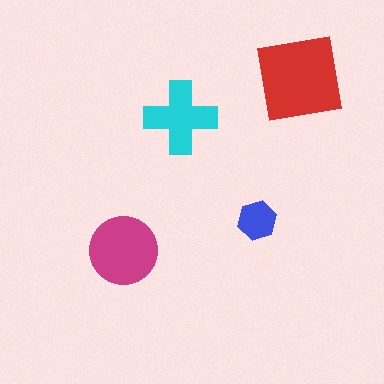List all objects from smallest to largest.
The blue hexagon, the cyan cross, the magenta circle, the red square.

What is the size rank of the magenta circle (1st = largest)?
2nd.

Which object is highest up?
The red square is topmost.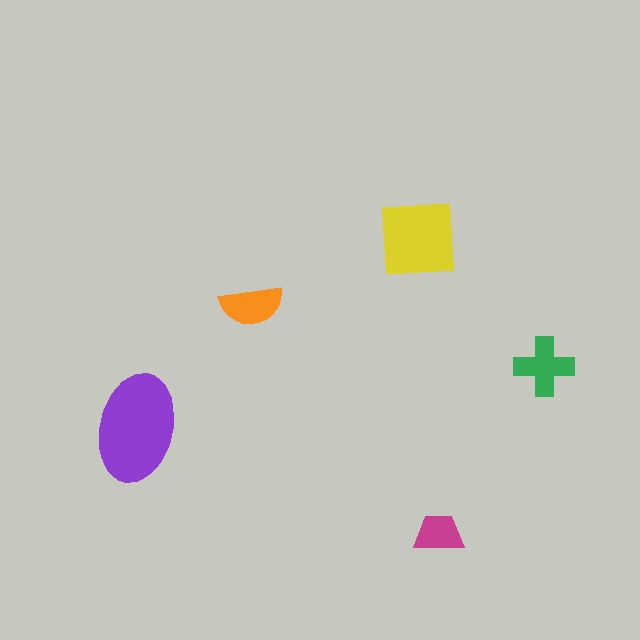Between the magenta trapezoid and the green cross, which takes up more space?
The green cross.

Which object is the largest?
The purple ellipse.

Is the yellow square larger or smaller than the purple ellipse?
Smaller.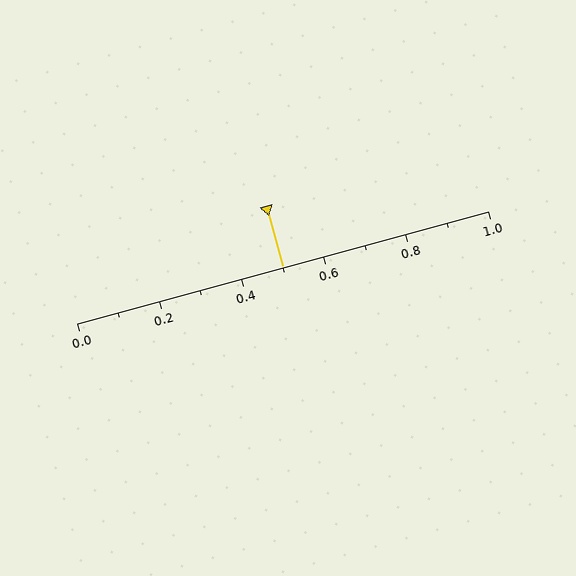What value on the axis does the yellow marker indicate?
The marker indicates approximately 0.5.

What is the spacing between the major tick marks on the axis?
The major ticks are spaced 0.2 apart.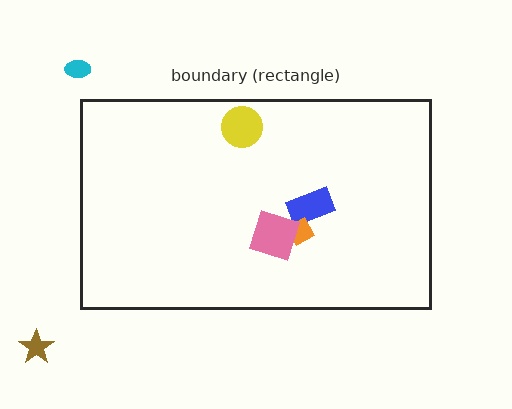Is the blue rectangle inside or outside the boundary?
Inside.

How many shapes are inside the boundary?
4 inside, 2 outside.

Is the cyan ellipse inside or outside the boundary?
Outside.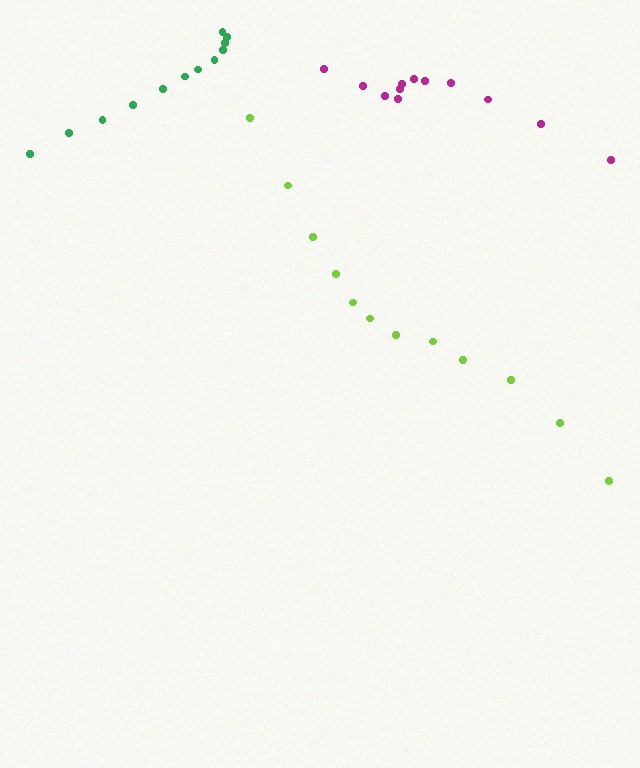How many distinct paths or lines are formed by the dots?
There are 3 distinct paths.